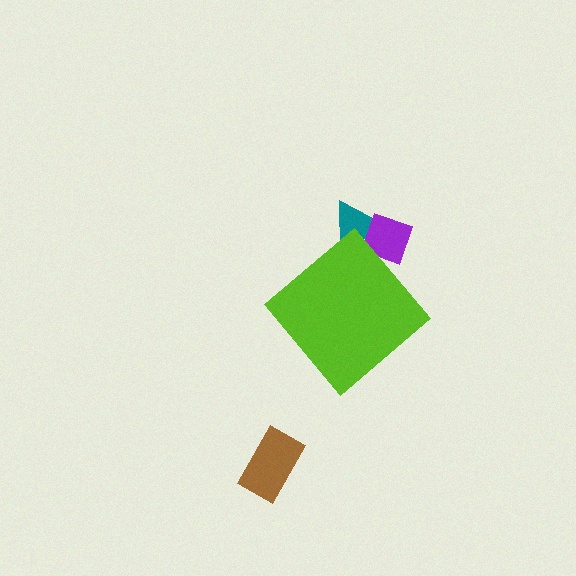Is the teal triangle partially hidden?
Yes, the teal triangle is partially hidden behind the lime diamond.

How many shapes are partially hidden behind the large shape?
2 shapes are partially hidden.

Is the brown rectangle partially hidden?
No, the brown rectangle is fully visible.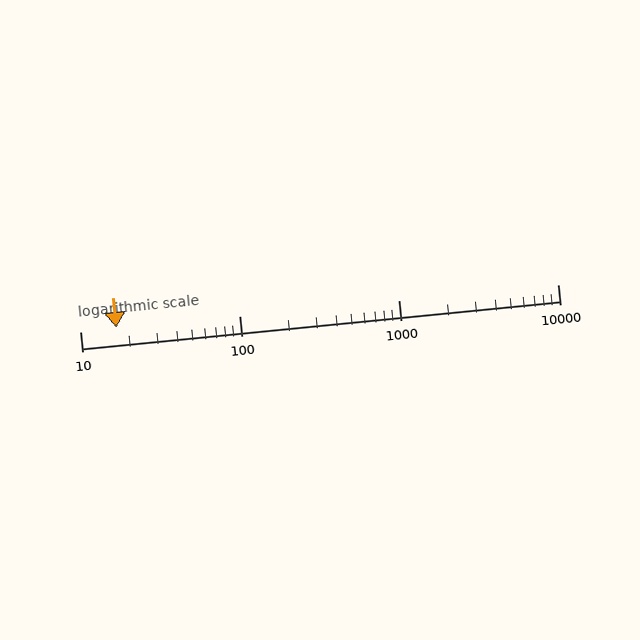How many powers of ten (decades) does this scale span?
The scale spans 3 decades, from 10 to 10000.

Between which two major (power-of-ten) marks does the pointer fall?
The pointer is between 10 and 100.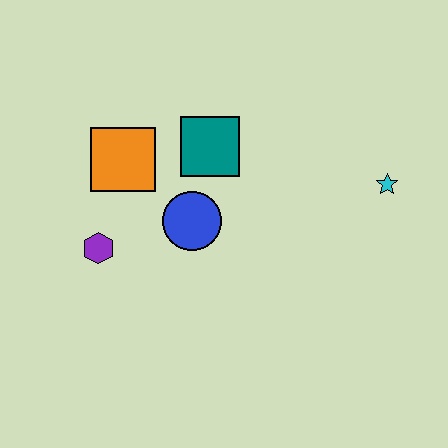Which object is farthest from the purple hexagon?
The cyan star is farthest from the purple hexagon.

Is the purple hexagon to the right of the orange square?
No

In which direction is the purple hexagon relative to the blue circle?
The purple hexagon is to the left of the blue circle.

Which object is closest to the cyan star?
The teal square is closest to the cyan star.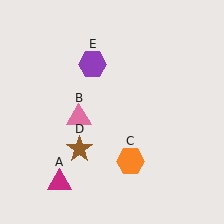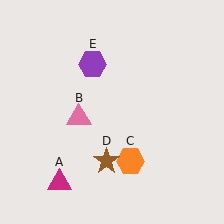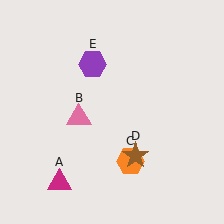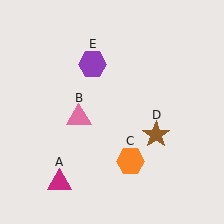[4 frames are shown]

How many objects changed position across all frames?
1 object changed position: brown star (object D).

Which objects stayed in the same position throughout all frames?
Magenta triangle (object A) and pink triangle (object B) and orange hexagon (object C) and purple hexagon (object E) remained stationary.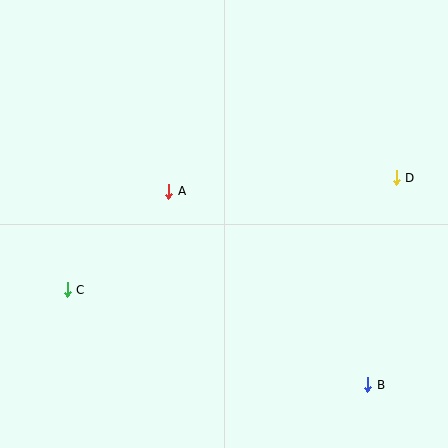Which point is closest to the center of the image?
Point A at (168, 191) is closest to the center.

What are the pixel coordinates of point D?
Point D is at (396, 178).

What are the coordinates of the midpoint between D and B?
The midpoint between D and B is at (382, 281).